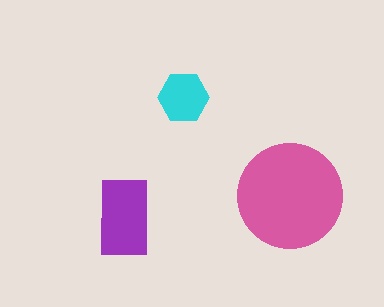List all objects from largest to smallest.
The pink circle, the purple rectangle, the cyan hexagon.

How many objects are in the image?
There are 3 objects in the image.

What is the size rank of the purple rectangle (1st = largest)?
2nd.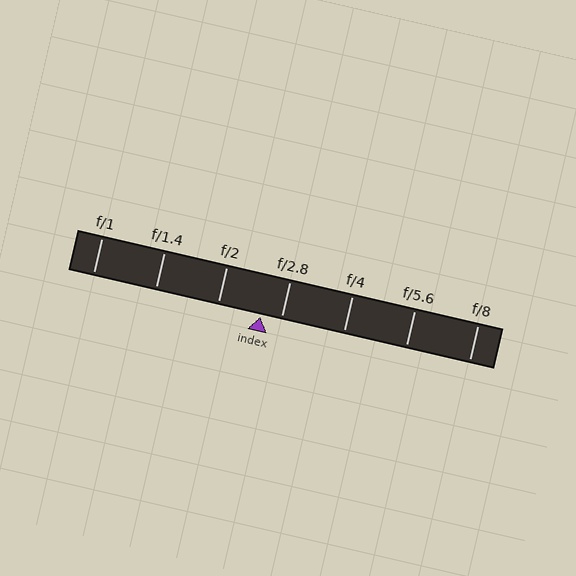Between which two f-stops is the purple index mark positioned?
The index mark is between f/2 and f/2.8.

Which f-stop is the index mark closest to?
The index mark is closest to f/2.8.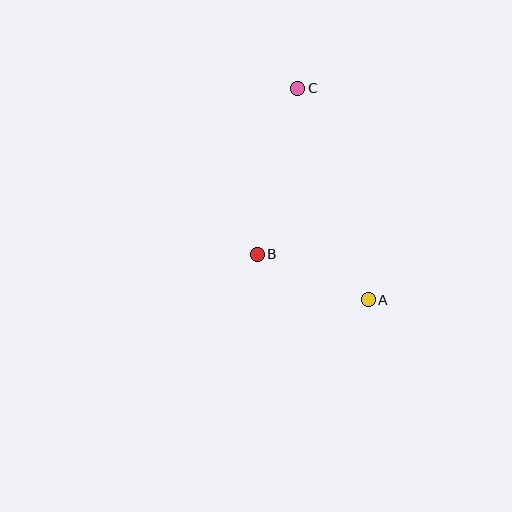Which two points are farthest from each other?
Points A and C are farthest from each other.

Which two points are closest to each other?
Points A and B are closest to each other.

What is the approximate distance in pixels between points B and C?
The distance between B and C is approximately 171 pixels.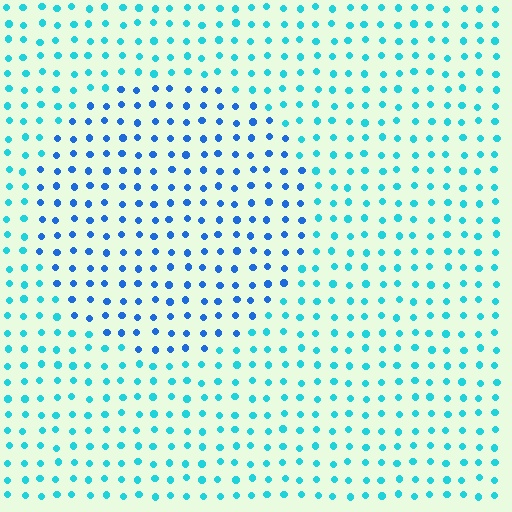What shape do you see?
I see a circle.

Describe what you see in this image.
The image is filled with small cyan elements in a uniform arrangement. A circle-shaped region is visible where the elements are tinted to a slightly different hue, forming a subtle color boundary.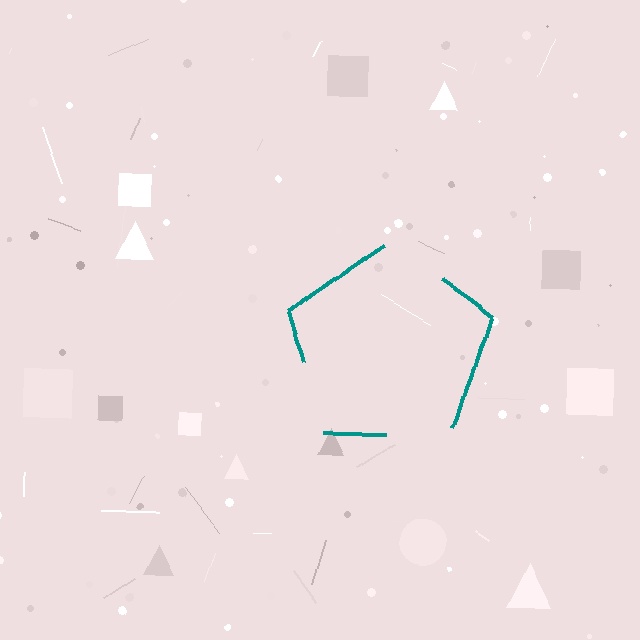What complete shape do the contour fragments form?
The contour fragments form a pentagon.